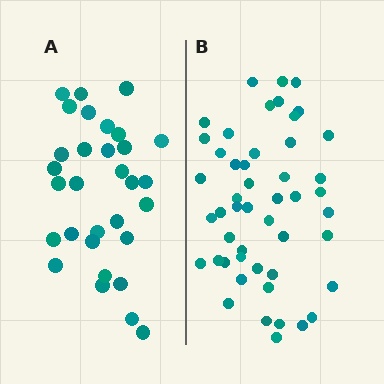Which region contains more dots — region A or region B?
Region B (the right region) has more dots.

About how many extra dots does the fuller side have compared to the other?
Region B has approximately 20 more dots than region A.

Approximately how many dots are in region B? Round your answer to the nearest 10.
About 50 dots. (The exact count is 49, which rounds to 50.)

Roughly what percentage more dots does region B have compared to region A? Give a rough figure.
About 60% more.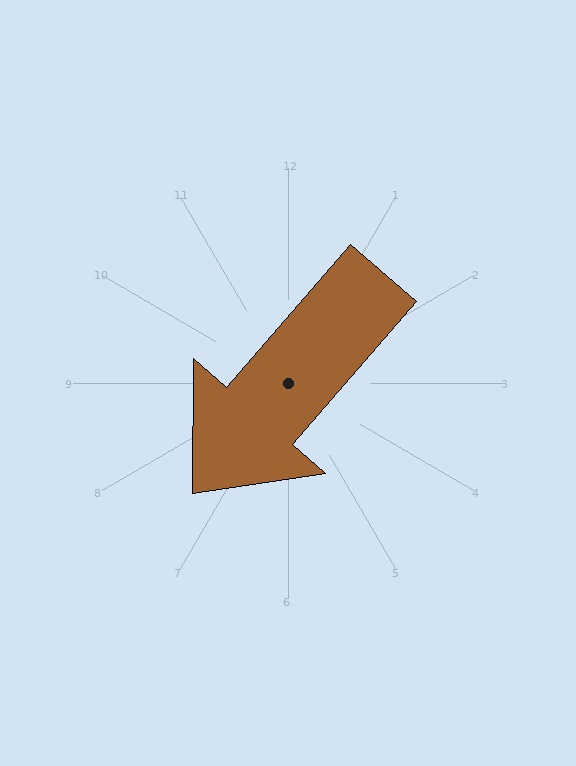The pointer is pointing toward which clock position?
Roughly 7 o'clock.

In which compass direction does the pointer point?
Southwest.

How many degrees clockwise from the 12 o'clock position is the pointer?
Approximately 221 degrees.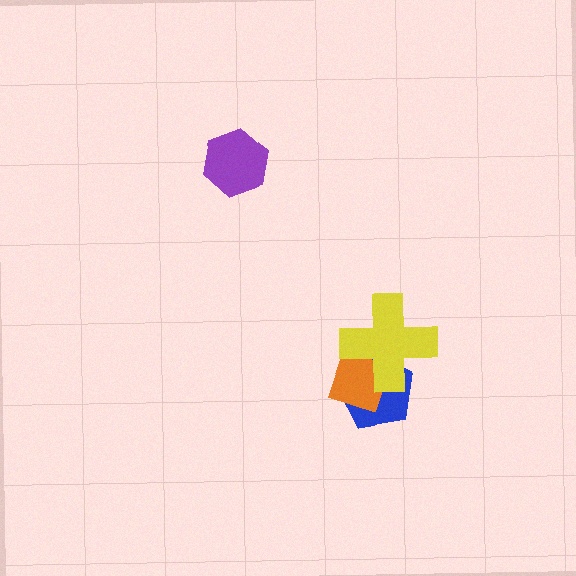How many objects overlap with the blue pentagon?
2 objects overlap with the blue pentagon.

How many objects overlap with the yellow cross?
2 objects overlap with the yellow cross.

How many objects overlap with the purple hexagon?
0 objects overlap with the purple hexagon.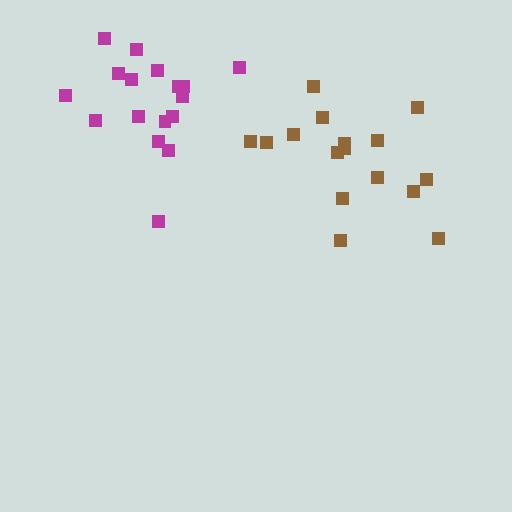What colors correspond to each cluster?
The clusters are colored: magenta, brown.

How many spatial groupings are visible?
There are 2 spatial groupings.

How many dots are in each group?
Group 1: 17 dots, Group 2: 16 dots (33 total).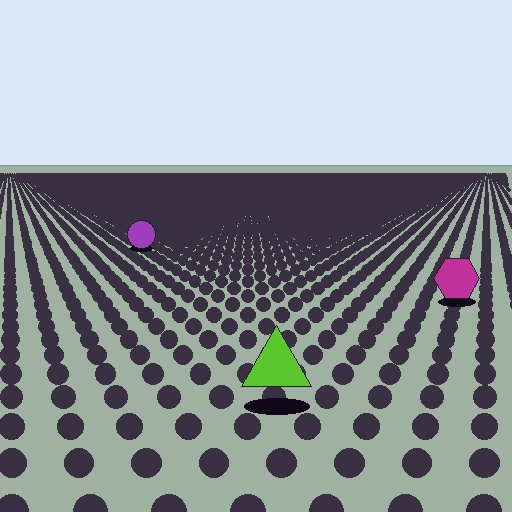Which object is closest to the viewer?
The lime triangle is closest. The texture marks near it are larger and more spread out.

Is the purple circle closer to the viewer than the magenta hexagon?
No. The magenta hexagon is closer — you can tell from the texture gradient: the ground texture is coarser near it.